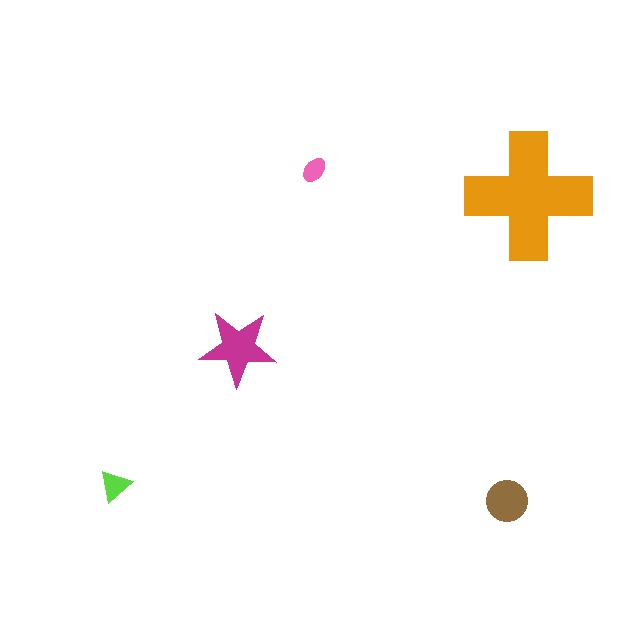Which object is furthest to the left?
The lime triangle is leftmost.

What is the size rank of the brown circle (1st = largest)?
3rd.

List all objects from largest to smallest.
The orange cross, the magenta star, the brown circle, the lime triangle, the pink ellipse.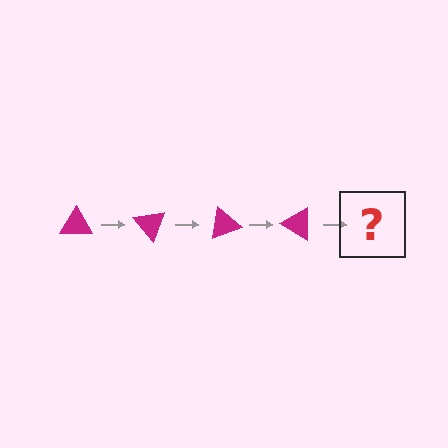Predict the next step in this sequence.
The next step is a magenta triangle rotated 200 degrees.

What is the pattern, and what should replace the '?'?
The pattern is that the triangle rotates 50 degrees each step. The '?' should be a magenta triangle rotated 200 degrees.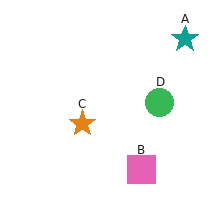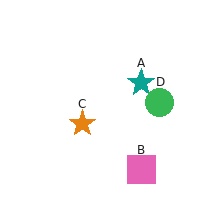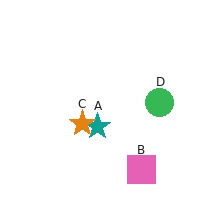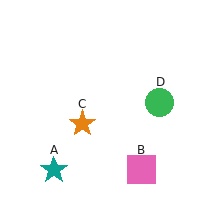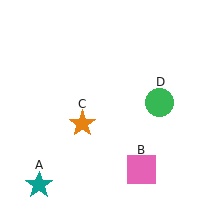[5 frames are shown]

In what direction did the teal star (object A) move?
The teal star (object A) moved down and to the left.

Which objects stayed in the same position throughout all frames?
Pink square (object B) and orange star (object C) and green circle (object D) remained stationary.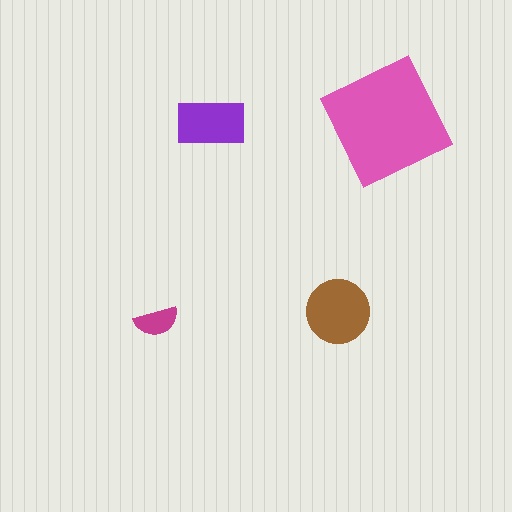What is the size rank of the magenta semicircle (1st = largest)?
4th.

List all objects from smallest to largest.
The magenta semicircle, the purple rectangle, the brown circle, the pink square.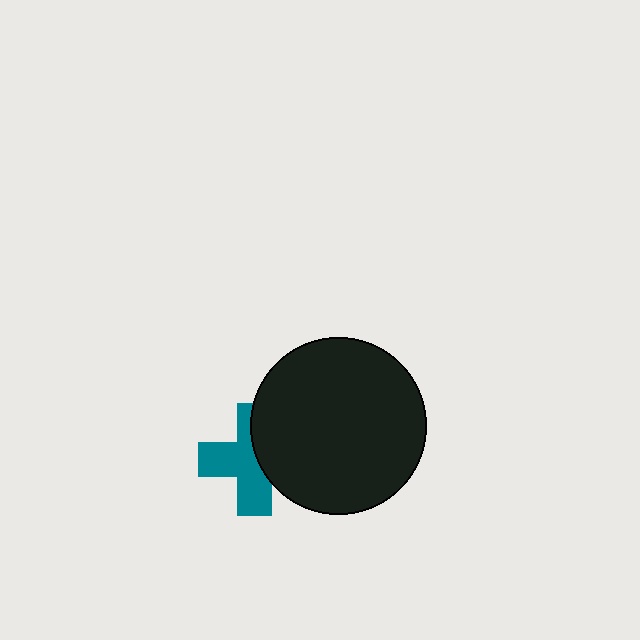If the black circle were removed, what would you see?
You would see the complete teal cross.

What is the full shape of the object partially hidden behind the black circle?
The partially hidden object is a teal cross.